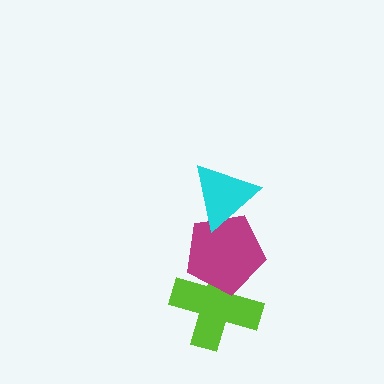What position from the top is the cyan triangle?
The cyan triangle is 1st from the top.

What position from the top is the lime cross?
The lime cross is 3rd from the top.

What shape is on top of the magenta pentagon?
The cyan triangle is on top of the magenta pentagon.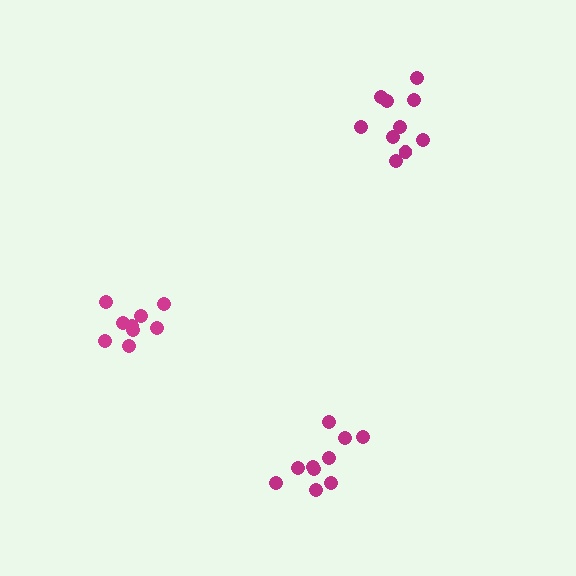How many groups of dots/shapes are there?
There are 3 groups.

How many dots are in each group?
Group 1: 10 dots, Group 2: 10 dots, Group 3: 9 dots (29 total).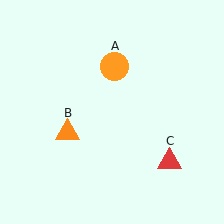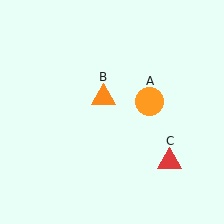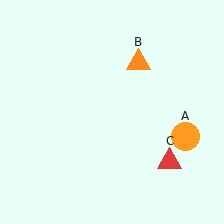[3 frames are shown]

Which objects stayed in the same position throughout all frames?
Red triangle (object C) remained stationary.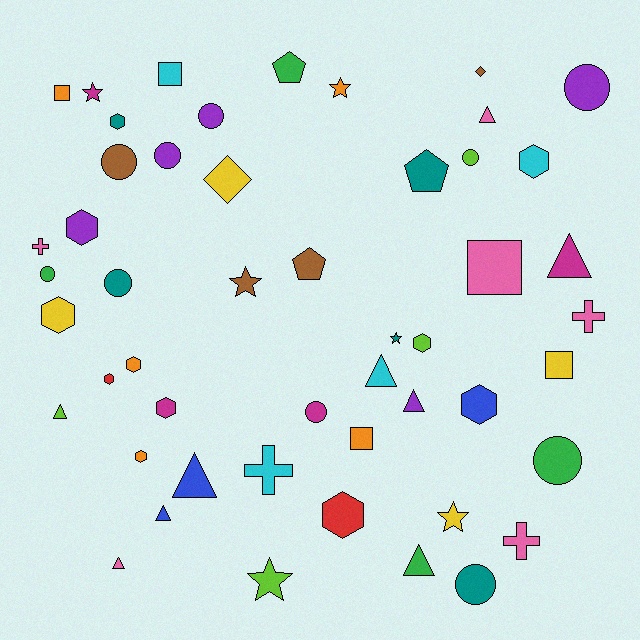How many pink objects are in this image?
There are 6 pink objects.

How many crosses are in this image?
There are 4 crosses.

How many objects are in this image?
There are 50 objects.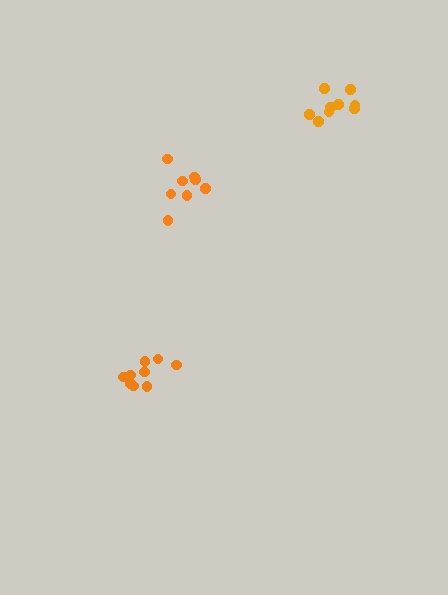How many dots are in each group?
Group 1: 9 dots, Group 2: 8 dots, Group 3: 9 dots (26 total).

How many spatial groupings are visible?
There are 3 spatial groupings.